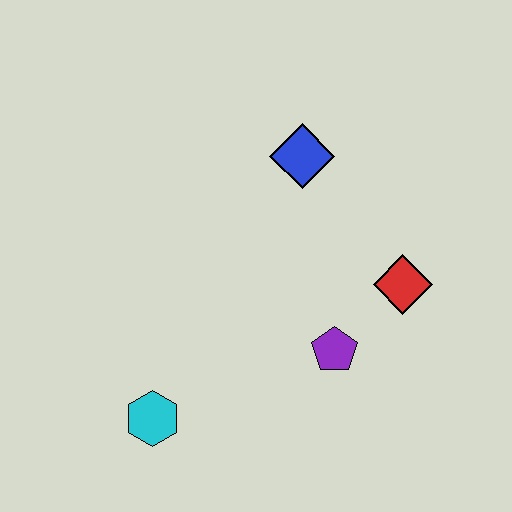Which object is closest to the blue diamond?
The red diamond is closest to the blue diamond.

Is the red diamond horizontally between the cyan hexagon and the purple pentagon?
No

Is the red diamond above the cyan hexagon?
Yes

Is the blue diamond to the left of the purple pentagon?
Yes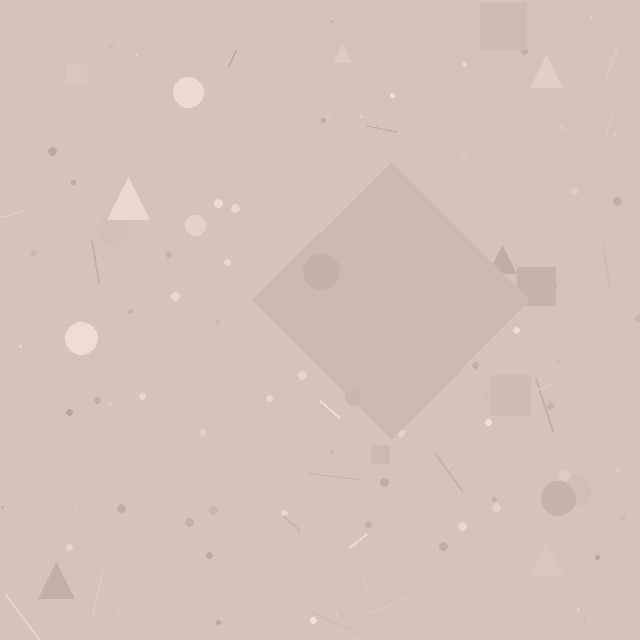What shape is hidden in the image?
A diamond is hidden in the image.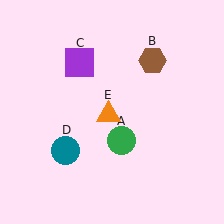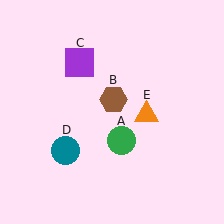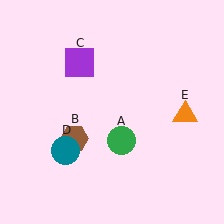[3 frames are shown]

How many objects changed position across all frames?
2 objects changed position: brown hexagon (object B), orange triangle (object E).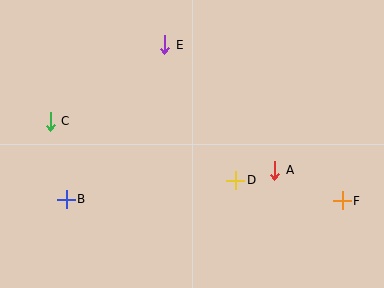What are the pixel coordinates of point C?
Point C is at (50, 121).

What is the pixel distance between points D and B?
The distance between D and B is 171 pixels.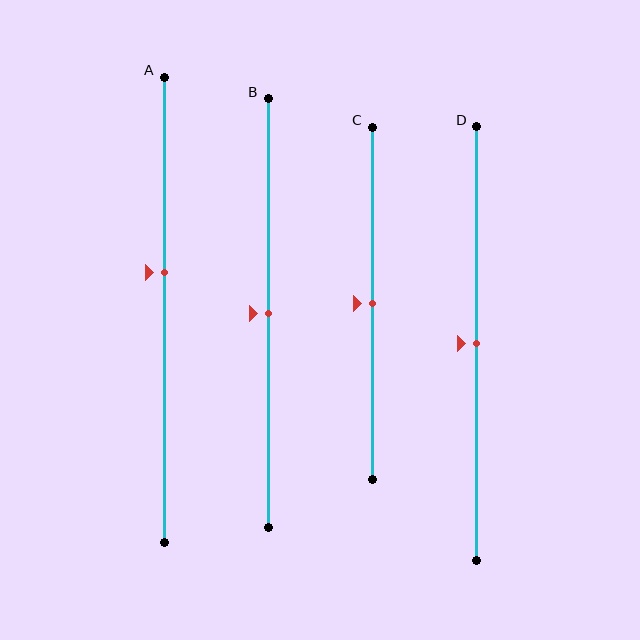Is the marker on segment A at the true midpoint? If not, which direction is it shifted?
No, the marker on segment A is shifted upward by about 8% of the segment length.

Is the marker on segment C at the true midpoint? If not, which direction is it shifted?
Yes, the marker on segment C is at the true midpoint.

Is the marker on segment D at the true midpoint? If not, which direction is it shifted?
Yes, the marker on segment D is at the true midpoint.